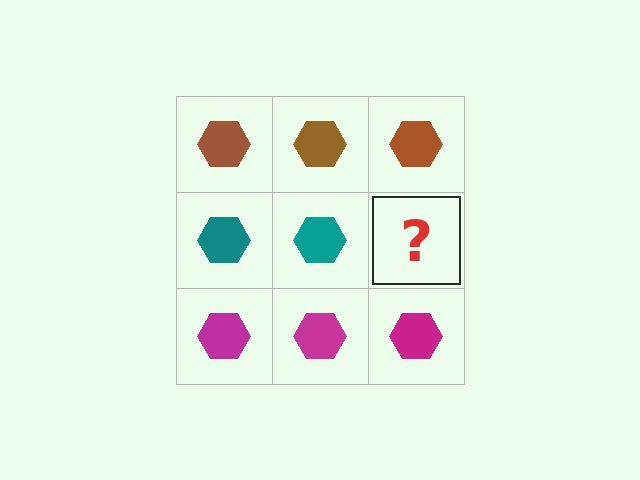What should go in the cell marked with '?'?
The missing cell should contain a teal hexagon.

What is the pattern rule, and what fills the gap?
The rule is that each row has a consistent color. The gap should be filled with a teal hexagon.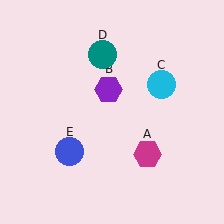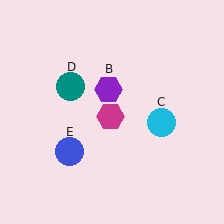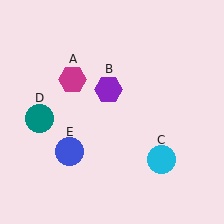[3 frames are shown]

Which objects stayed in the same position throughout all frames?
Purple hexagon (object B) and blue circle (object E) remained stationary.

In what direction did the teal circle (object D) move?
The teal circle (object D) moved down and to the left.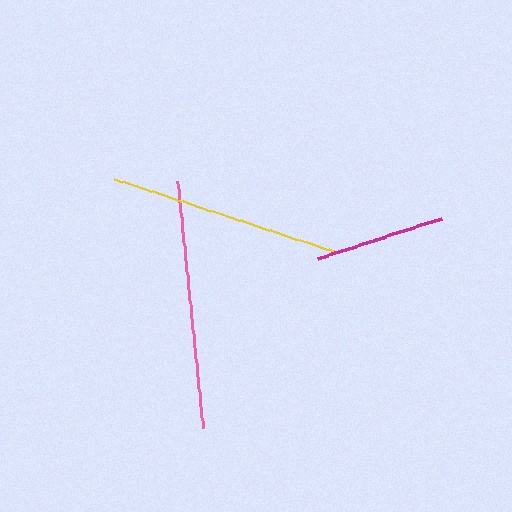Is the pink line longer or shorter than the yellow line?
The pink line is longer than the yellow line.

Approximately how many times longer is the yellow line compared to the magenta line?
The yellow line is approximately 1.8 times the length of the magenta line.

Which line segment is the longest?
The pink line is the longest at approximately 248 pixels.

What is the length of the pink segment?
The pink segment is approximately 248 pixels long.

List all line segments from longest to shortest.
From longest to shortest: pink, yellow, magenta.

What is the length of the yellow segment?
The yellow segment is approximately 231 pixels long.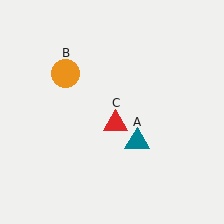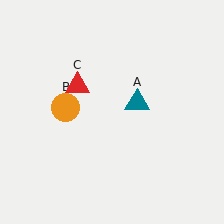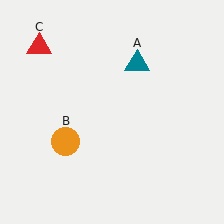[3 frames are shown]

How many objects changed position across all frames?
3 objects changed position: teal triangle (object A), orange circle (object B), red triangle (object C).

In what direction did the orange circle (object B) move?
The orange circle (object B) moved down.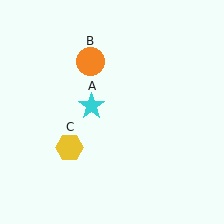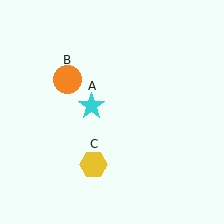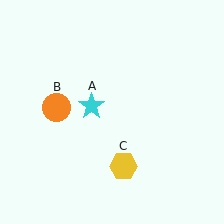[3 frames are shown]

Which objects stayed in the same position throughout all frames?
Cyan star (object A) remained stationary.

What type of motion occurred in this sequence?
The orange circle (object B), yellow hexagon (object C) rotated counterclockwise around the center of the scene.